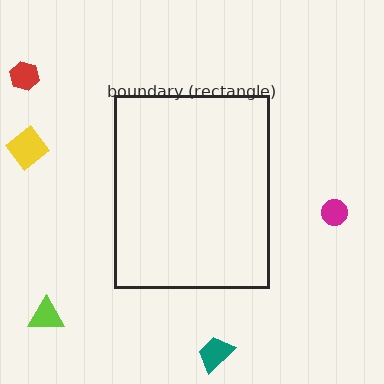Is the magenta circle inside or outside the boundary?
Outside.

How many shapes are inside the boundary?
0 inside, 5 outside.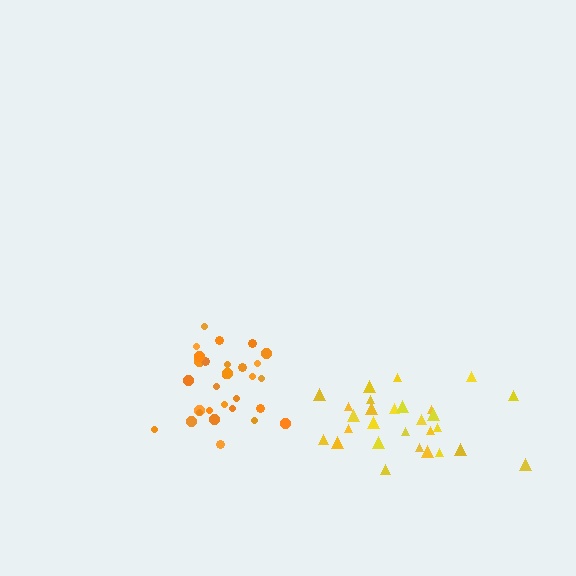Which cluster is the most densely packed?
Orange.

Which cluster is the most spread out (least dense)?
Yellow.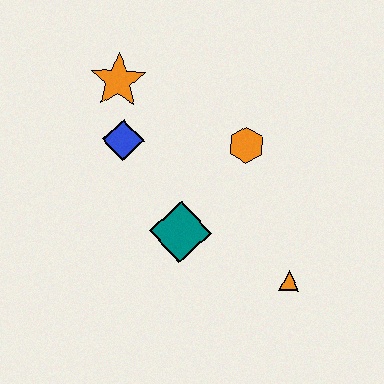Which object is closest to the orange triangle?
The teal diamond is closest to the orange triangle.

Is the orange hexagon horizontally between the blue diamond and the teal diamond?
No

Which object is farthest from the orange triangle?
The orange star is farthest from the orange triangle.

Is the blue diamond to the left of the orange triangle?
Yes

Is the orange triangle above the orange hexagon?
No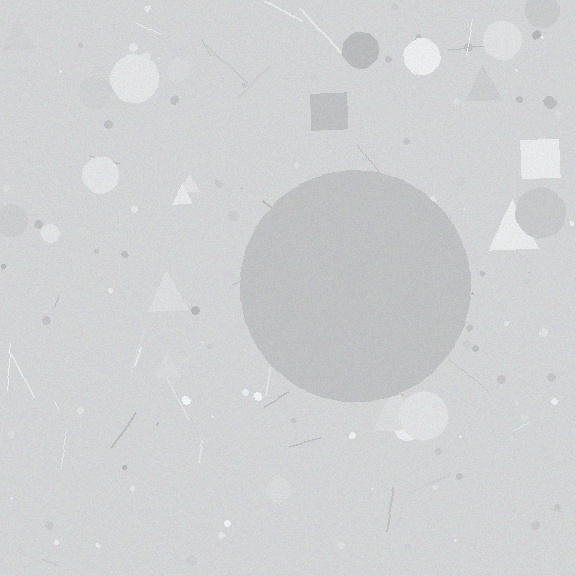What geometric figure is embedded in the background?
A circle is embedded in the background.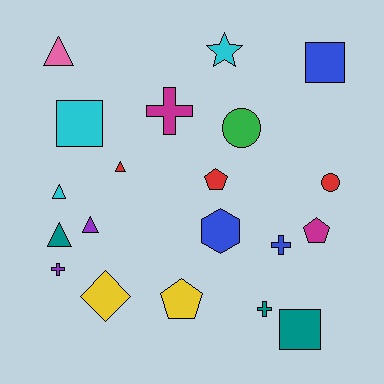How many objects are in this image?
There are 20 objects.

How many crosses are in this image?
There are 4 crosses.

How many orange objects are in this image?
There are no orange objects.